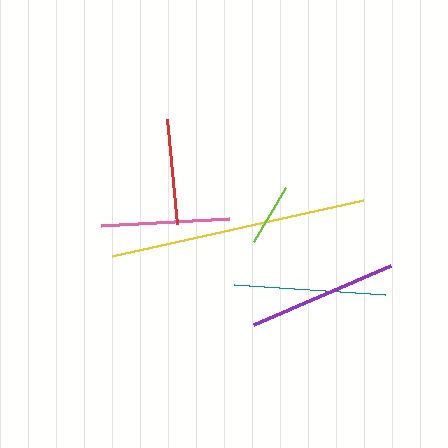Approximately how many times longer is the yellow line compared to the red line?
The yellow line is approximately 2.4 times the length of the red line.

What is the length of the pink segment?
The pink segment is approximately 128 pixels long.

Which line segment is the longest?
The yellow line is the longest at approximately 257 pixels.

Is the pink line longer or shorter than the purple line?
The purple line is longer than the pink line.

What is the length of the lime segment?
The lime segment is approximately 63 pixels long.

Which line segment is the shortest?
The lime line is the shortest at approximately 63 pixels.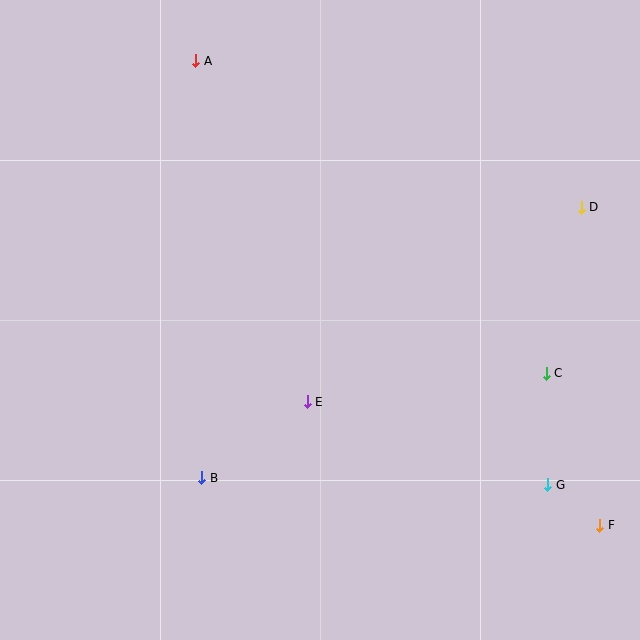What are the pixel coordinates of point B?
Point B is at (202, 478).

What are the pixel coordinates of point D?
Point D is at (581, 207).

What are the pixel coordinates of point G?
Point G is at (548, 485).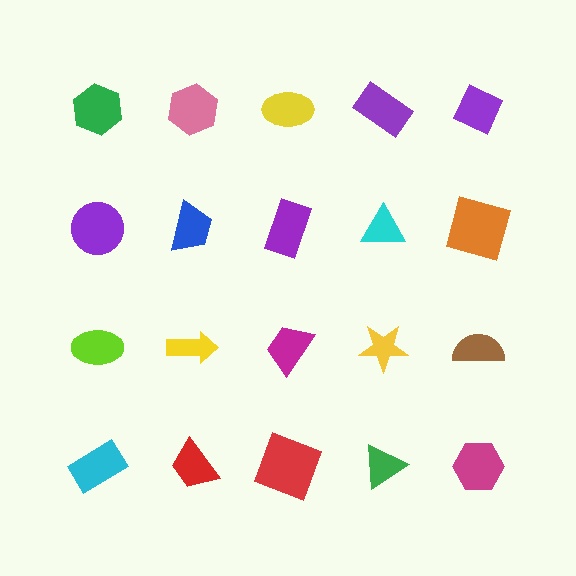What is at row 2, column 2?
A blue trapezoid.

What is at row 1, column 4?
A purple rectangle.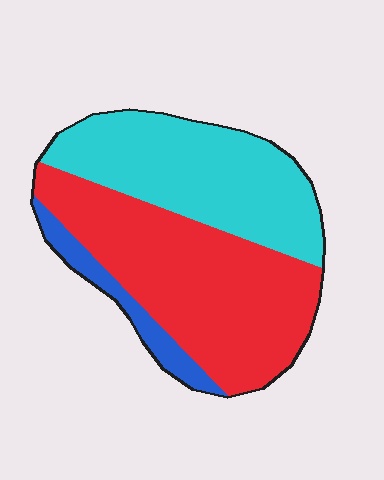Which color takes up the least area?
Blue, at roughly 10%.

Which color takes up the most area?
Red, at roughly 50%.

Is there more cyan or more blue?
Cyan.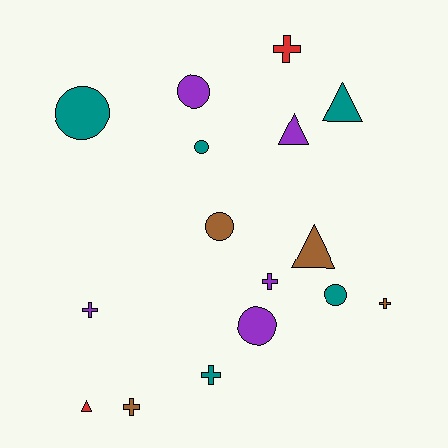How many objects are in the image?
There are 16 objects.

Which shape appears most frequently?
Circle, with 6 objects.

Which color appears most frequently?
Teal, with 5 objects.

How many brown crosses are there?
There are 2 brown crosses.